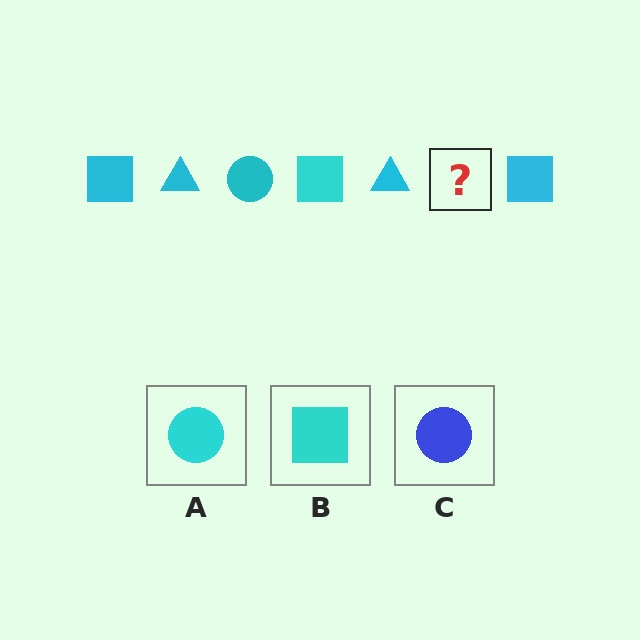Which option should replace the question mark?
Option A.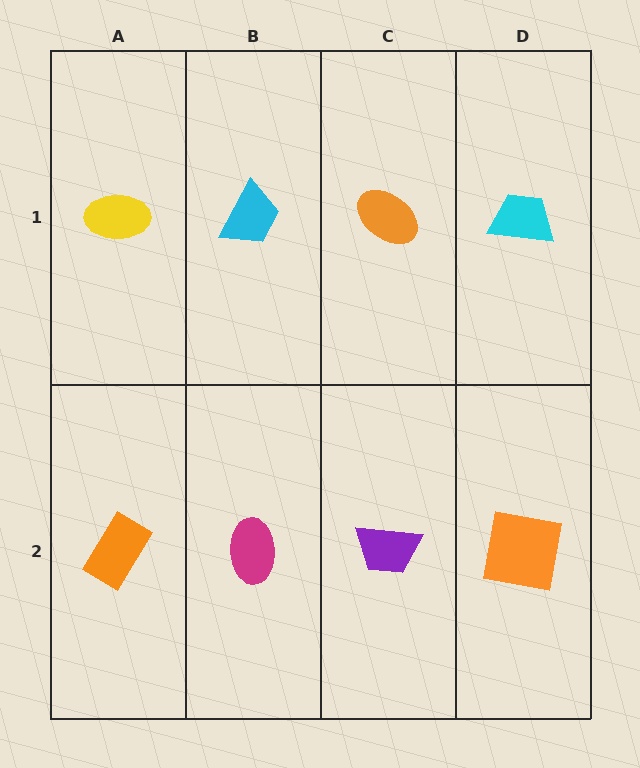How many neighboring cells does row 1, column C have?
3.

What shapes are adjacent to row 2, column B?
A cyan trapezoid (row 1, column B), an orange rectangle (row 2, column A), a purple trapezoid (row 2, column C).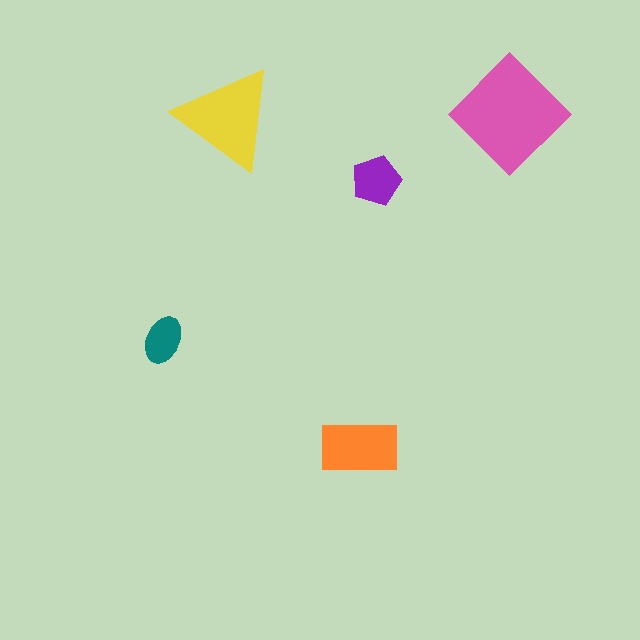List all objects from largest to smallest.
The pink diamond, the yellow triangle, the orange rectangle, the purple pentagon, the teal ellipse.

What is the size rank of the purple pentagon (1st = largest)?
4th.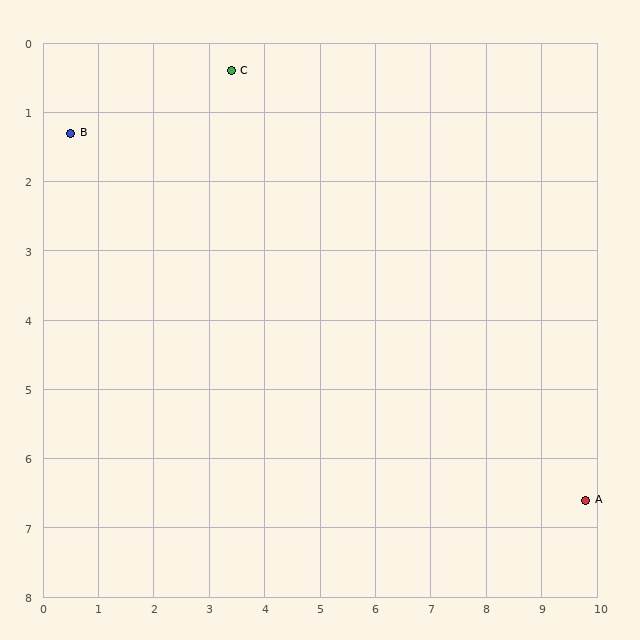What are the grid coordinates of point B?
Point B is at approximately (0.5, 1.3).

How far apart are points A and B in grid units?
Points A and B are about 10.7 grid units apart.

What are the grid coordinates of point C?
Point C is at approximately (3.4, 0.4).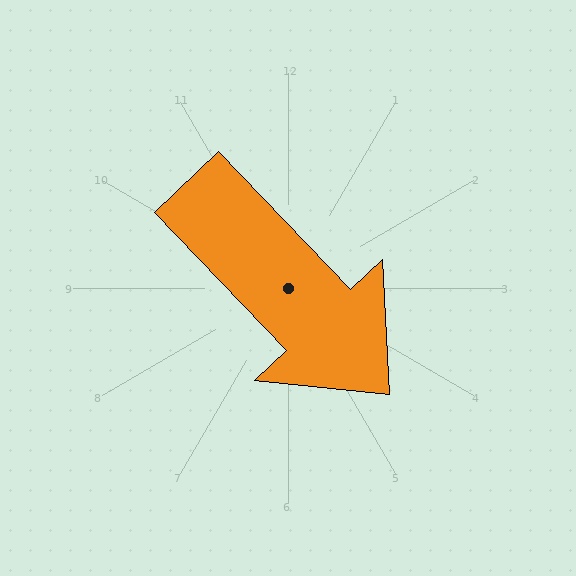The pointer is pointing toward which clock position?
Roughly 5 o'clock.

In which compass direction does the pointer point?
Southeast.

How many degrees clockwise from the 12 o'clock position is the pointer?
Approximately 136 degrees.